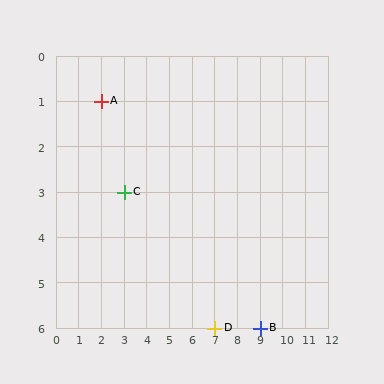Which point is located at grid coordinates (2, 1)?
Point A is at (2, 1).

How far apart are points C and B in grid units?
Points C and B are 6 columns and 3 rows apart (about 6.7 grid units diagonally).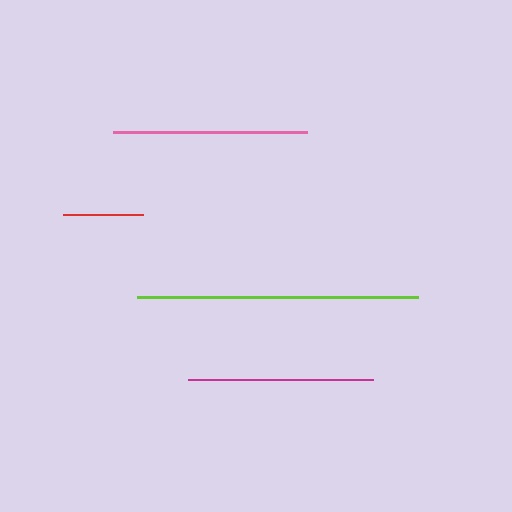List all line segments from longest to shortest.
From longest to shortest: lime, pink, magenta, red.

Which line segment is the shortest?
The red line is the shortest at approximately 79 pixels.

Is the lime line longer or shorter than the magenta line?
The lime line is longer than the magenta line.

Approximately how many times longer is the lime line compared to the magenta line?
The lime line is approximately 1.5 times the length of the magenta line.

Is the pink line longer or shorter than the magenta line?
The pink line is longer than the magenta line.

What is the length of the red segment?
The red segment is approximately 79 pixels long.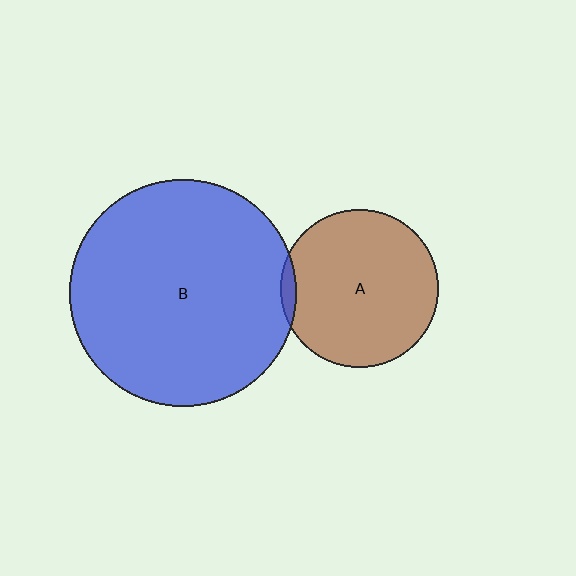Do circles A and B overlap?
Yes.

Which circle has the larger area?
Circle B (blue).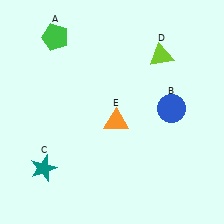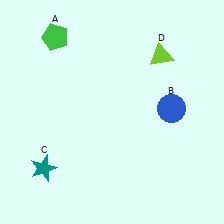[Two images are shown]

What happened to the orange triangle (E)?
The orange triangle (E) was removed in Image 2. It was in the bottom-right area of Image 1.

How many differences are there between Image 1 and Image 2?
There is 1 difference between the two images.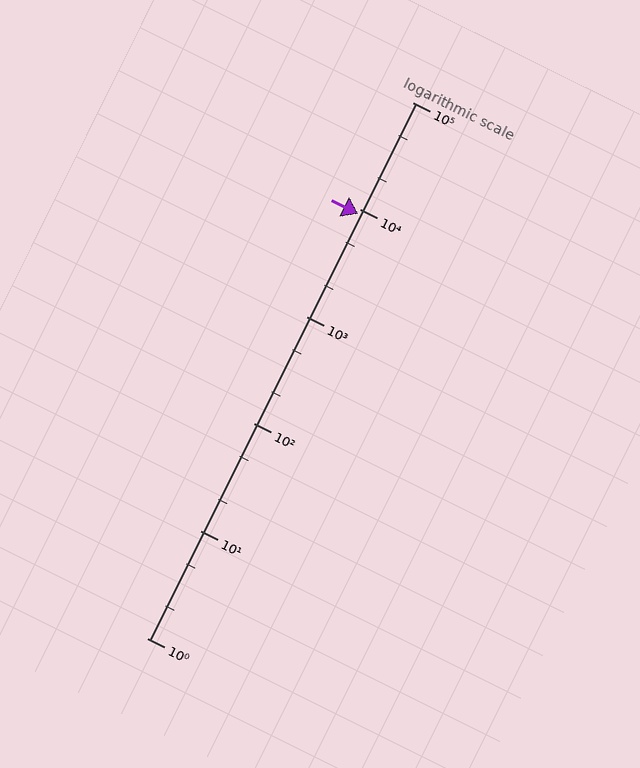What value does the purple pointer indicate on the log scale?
The pointer indicates approximately 9100.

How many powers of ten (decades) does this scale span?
The scale spans 5 decades, from 1 to 100000.